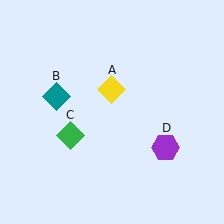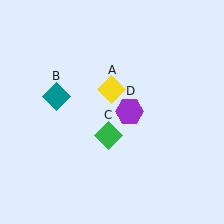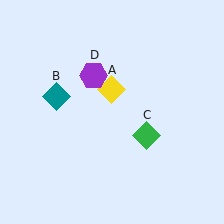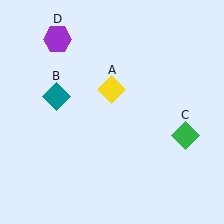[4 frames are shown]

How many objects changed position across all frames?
2 objects changed position: green diamond (object C), purple hexagon (object D).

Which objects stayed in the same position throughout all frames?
Yellow diamond (object A) and teal diamond (object B) remained stationary.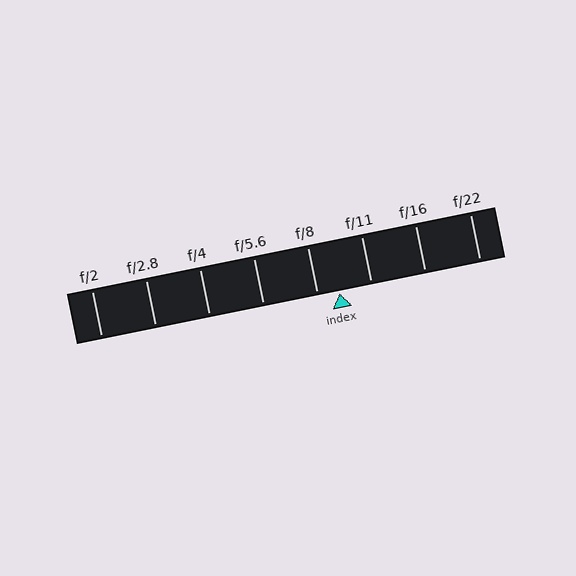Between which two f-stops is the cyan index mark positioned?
The index mark is between f/8 and f/11.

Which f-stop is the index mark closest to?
The index mark is closest to f/8.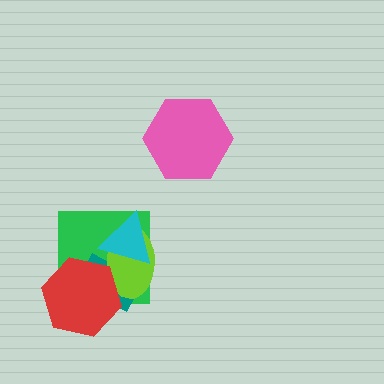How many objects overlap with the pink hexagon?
0 objects overlap with the pink hexagon.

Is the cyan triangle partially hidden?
No, no other shape covers it.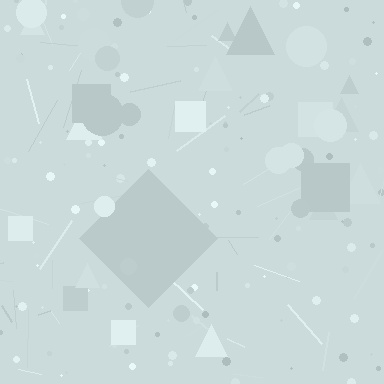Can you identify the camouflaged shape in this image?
The camouflaged shape is a diamond.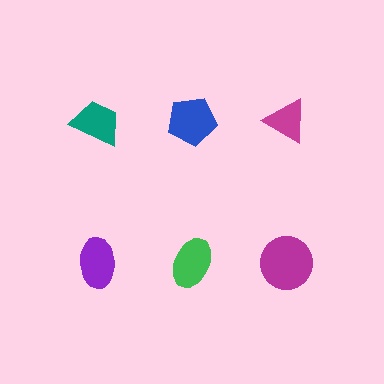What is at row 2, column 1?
A purple ellipse.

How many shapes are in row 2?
3 shapes.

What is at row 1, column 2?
A blue pentagon.